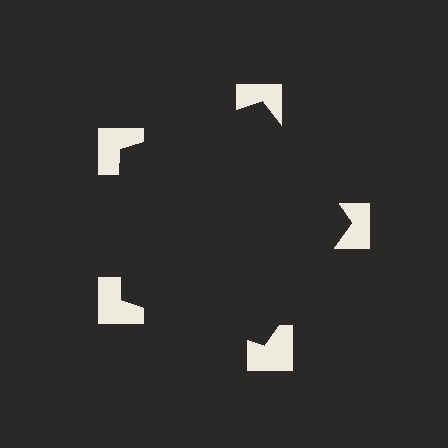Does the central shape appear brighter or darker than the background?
It typically appears slightly darker than the background, even though no actual brightness change is drawn.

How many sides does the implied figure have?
5 sides.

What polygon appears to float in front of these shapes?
An illusory pentagon — its edges are inferred from the aligned wedge cuts in the notched squares, not physically drawn.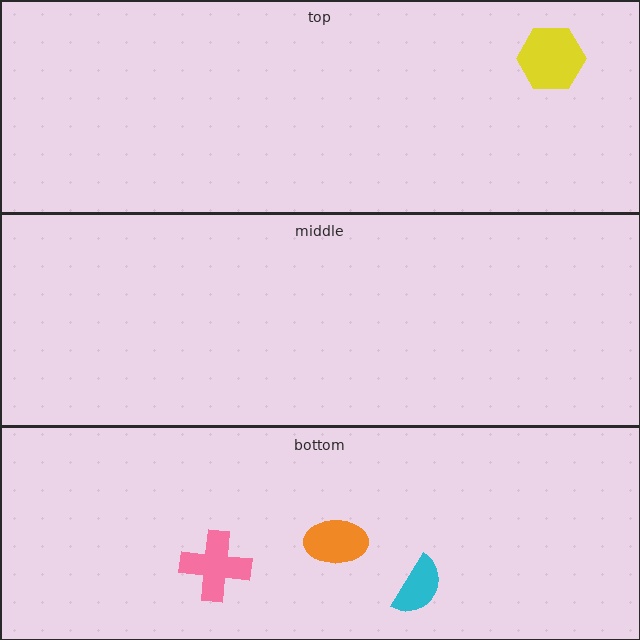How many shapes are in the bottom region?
3.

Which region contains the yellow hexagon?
The top region.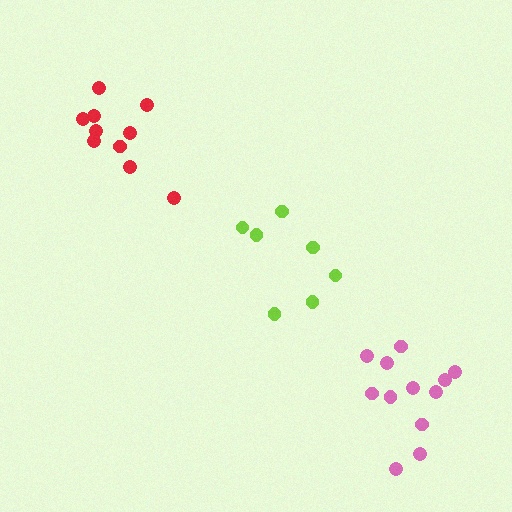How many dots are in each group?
Group 1: 7 dots, Group 2: 10 dots, Group 3: 12 dots (29 total).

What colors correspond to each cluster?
The clusters are colored: lime, red, pink.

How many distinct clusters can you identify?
There are 3 distinct clusters.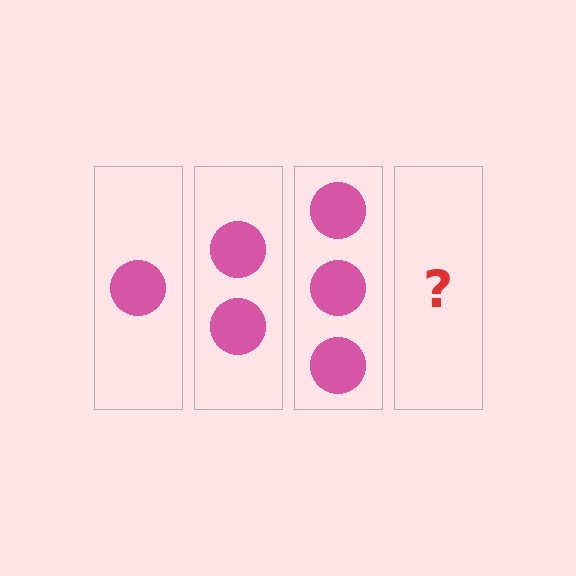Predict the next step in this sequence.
The next step is 4 circles.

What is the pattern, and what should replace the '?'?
The pattern is that each step adds one more circle. The '?' should be 4 circles.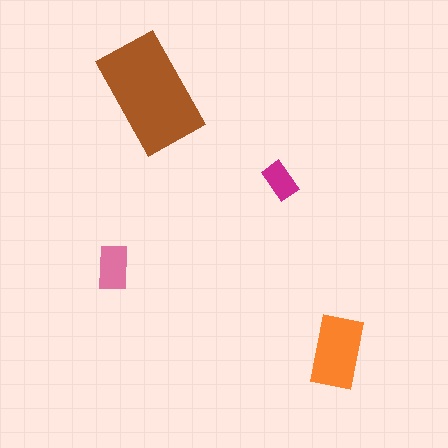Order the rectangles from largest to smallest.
the brown one, the orange one, the pink one, the magenta one.